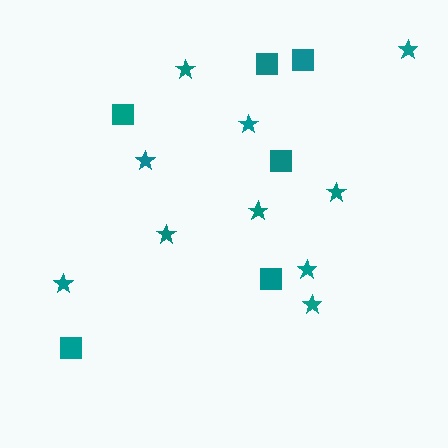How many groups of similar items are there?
There are 2 groups: one group of stars (10) and one group of squares (6).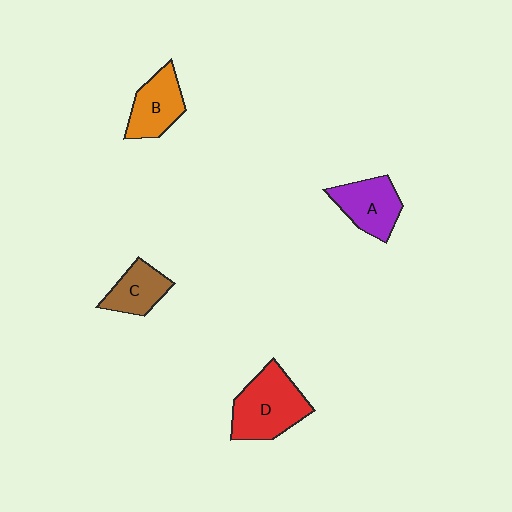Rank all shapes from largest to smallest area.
From largest to smallest: D (red), A (purple), B (orange), C (brown).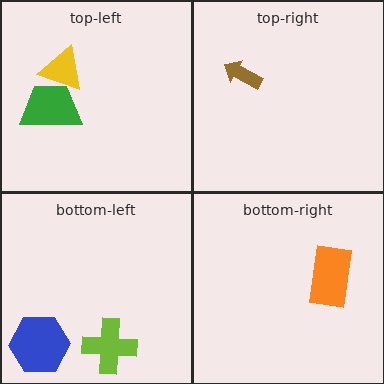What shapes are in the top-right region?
The brown arrow.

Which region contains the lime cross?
The bottom-left region.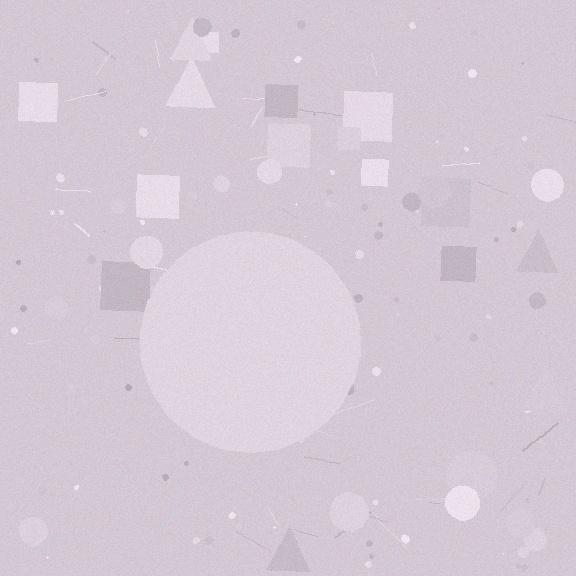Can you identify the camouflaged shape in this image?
The camouflaged shape is a circle.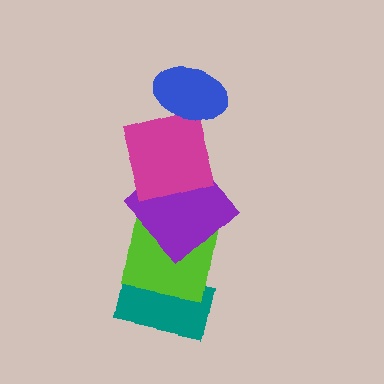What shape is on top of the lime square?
The purple diamond is on top of the lime square.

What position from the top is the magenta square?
The magenta square is 2nd from the top.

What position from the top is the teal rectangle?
The teal rectangle is 5th from the top.